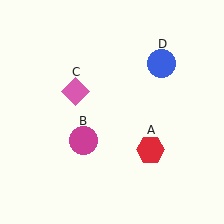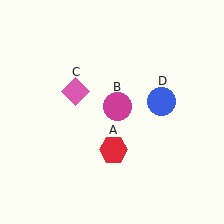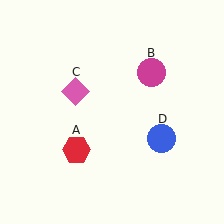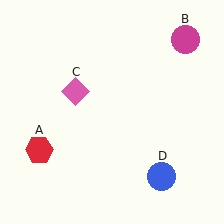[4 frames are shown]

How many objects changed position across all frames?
3 objects changed position: red hexagon (object A), magenta circle (object B), blue circle (object D).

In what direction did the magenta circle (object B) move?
The magenta circle (object B) moved up and to the right.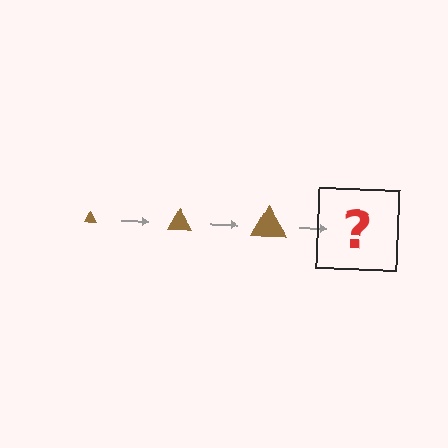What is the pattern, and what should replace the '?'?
The pattern is that the triangle gets progressively larger each step. The '?' should be a brown triangle, larger than the previous one.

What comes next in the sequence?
The next element should be a brown triangle, larger than the previous one.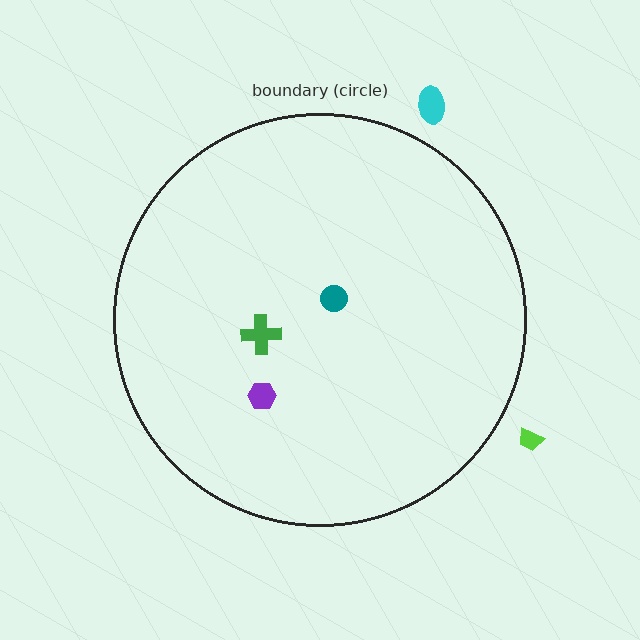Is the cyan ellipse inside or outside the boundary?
Outside.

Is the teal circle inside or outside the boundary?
Inside.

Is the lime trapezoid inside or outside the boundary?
Outside.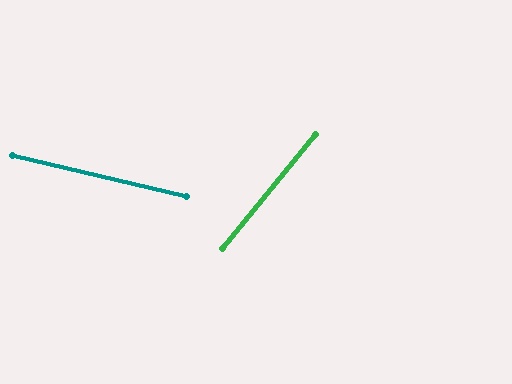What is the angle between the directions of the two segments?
Approximately 64 degrees.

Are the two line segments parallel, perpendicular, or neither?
Neither parallel nor perpendicular — they differ by about 64°.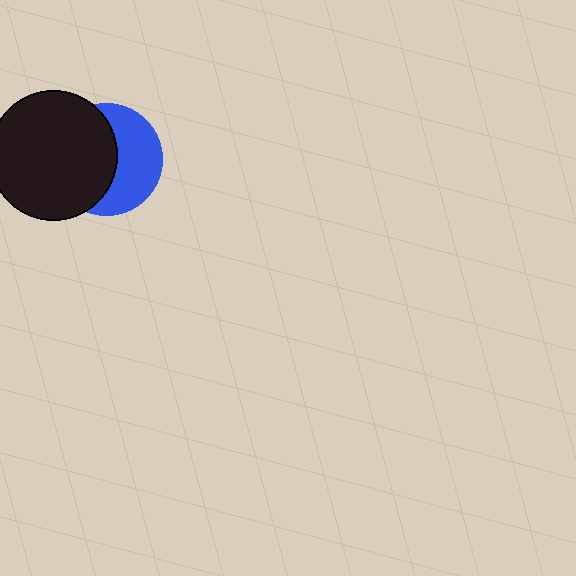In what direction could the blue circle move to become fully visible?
The blue circle could move right. That would shift it out from behind the black circle entirely.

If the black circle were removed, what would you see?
You would see the complete blue circle.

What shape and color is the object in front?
The object in front is a black circle.